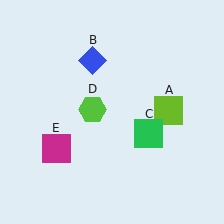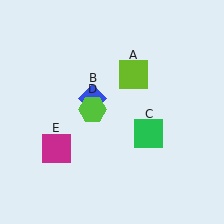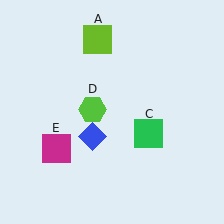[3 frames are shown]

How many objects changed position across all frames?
2 objects changed position: lime square (object A), blue diamond (object B).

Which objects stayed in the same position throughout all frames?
Green square (object C) and lime hexagon (object D) and magenta square (object E) remained stationary.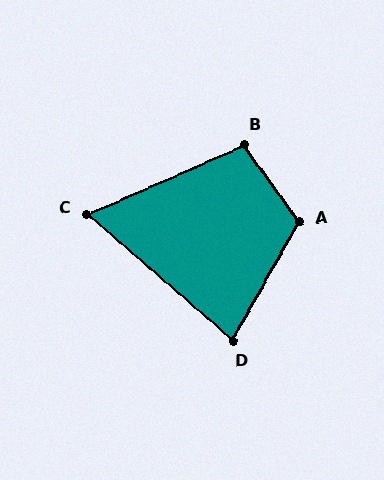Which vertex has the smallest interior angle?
C, at approximately 65 degrees.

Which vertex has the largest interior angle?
A, at approximately 115 degrees.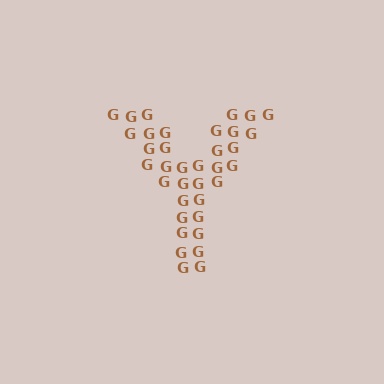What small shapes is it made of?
It is made of small letter G's.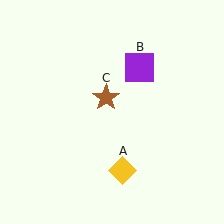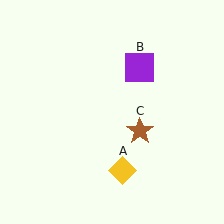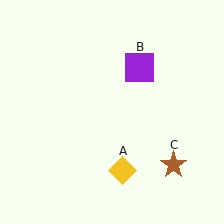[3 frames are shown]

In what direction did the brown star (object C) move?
The brown star (object C) moved down and to the right.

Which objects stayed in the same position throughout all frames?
Yellow diamond (object A) and purple square (object B) remained stationary.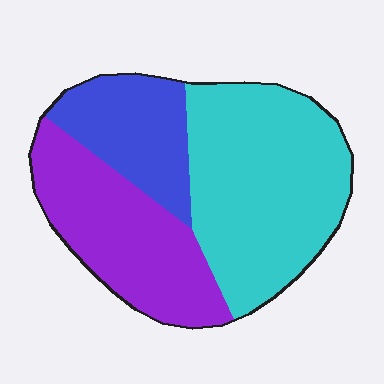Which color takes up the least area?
Blue, at roughly 20%.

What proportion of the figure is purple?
Purple takes up between a quarter and a half of the figure.